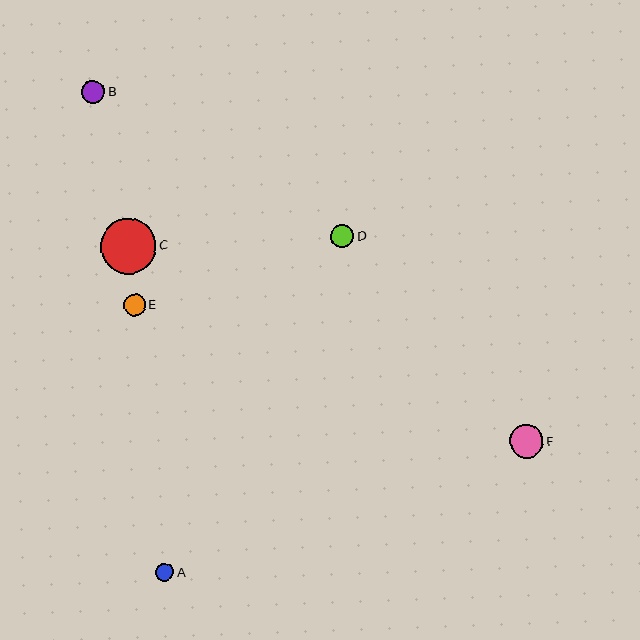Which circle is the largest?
Circle C is the largest with a size of approximately 56 pixels.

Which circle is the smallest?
Circle A is the smallest with a size of approximately 18 pixels.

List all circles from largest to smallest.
From largest to smallest: C, F, D, B, E, A.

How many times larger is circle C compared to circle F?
Circle C is approximately 1.7 times the size of circle F.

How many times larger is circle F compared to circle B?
Circle F is approximately 1.5 times the size of circle B.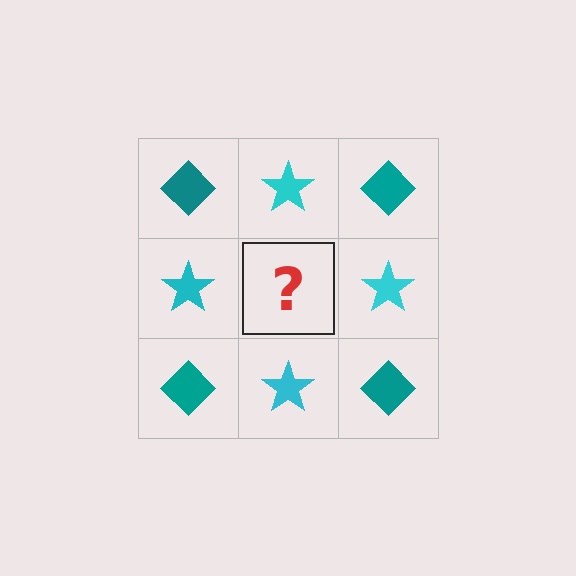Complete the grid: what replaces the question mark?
The question mark should be replaced with a teal diamond.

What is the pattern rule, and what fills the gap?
The rule is that it alternates teal diamond and cyan star in a checkerboard pattern. The gap should be filled with a teal diamond.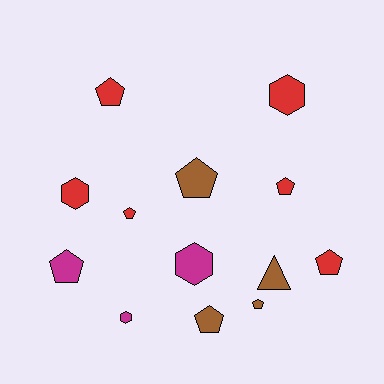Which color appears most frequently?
Red, with 6 objects.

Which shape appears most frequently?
Pentagon, with 8 objects.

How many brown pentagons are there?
There are 3 brown pentagons.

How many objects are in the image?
There are 13 objects.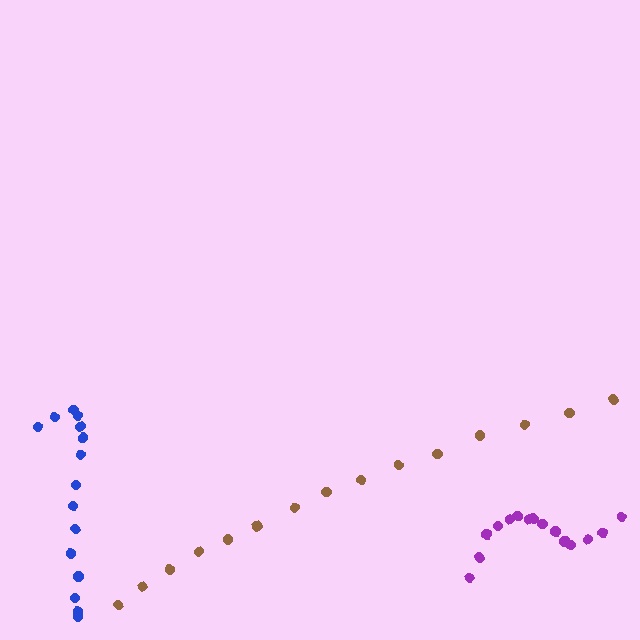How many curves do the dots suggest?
There are 3 distinct paths.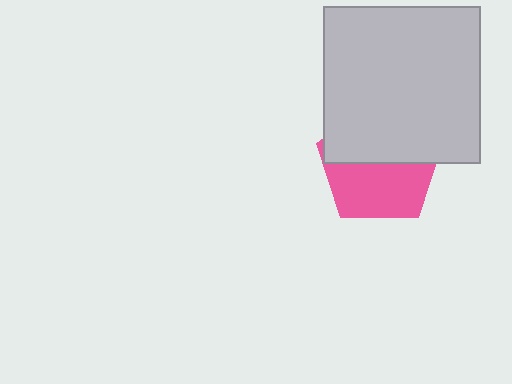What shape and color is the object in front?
The object in front is a light gray square.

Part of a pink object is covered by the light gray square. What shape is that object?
It is a pentagon.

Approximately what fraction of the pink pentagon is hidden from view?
Roughly 50% of the pink pentagon is hidden behind the light gray square.